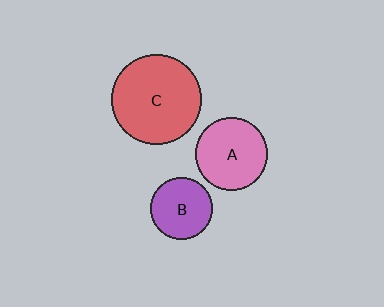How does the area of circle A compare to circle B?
Approximately 1.4 times.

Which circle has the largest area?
Circle C (red).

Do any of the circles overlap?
No, none of the circles overlap.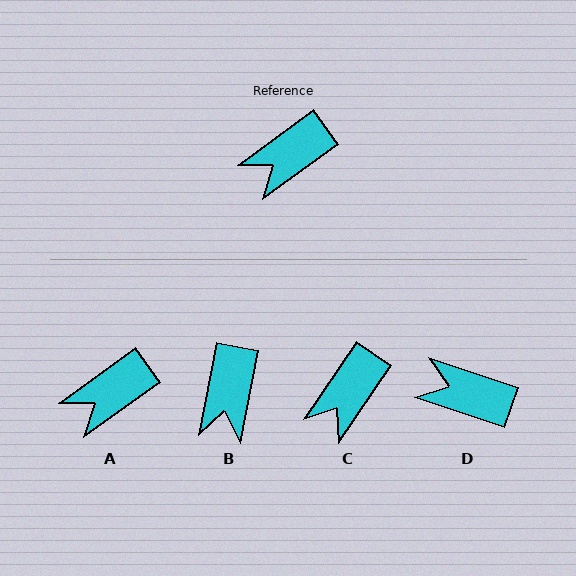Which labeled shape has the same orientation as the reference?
A.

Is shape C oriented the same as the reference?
No, it is off by about 20 degrees.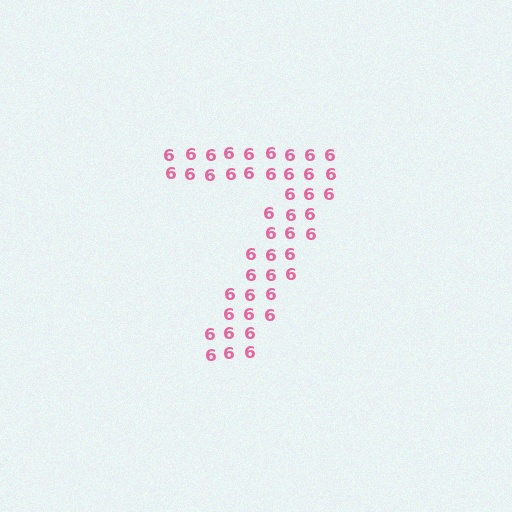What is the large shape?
The large shape is the digit 7.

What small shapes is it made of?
It is made of small digit 6's.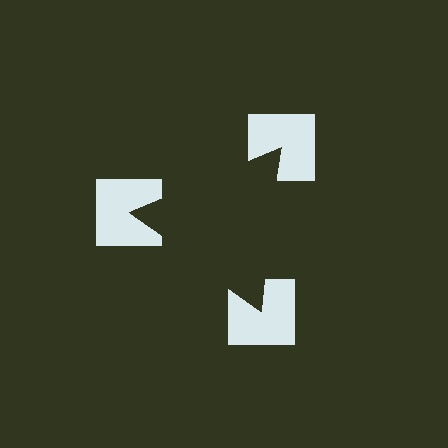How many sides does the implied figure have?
3 sides.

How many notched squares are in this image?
There are 3 — one at each vertex of the illusory triangle.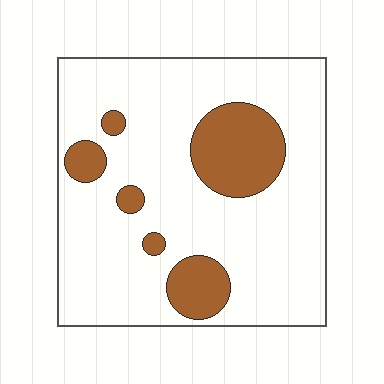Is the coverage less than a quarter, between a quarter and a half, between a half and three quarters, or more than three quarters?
Less than a quarter.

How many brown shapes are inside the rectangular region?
6.